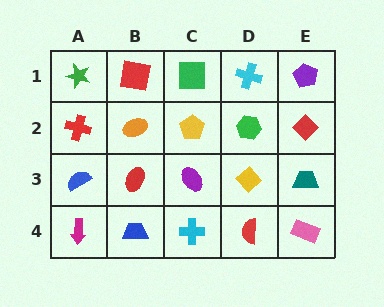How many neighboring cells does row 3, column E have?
3.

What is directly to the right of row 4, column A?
A blue trapezoid.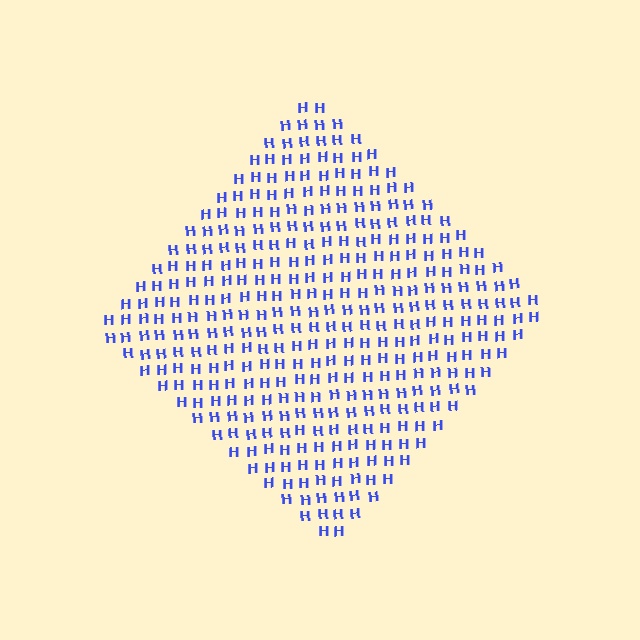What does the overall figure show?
The overall figure shows a diamond.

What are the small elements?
The small elements are letter H's.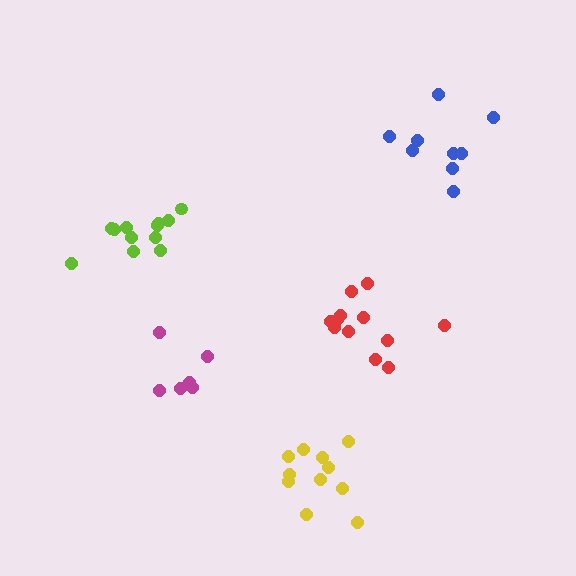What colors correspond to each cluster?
The clusters are colored: magenta, yellow, lime, red, blue.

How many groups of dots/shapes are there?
There are 5 groups.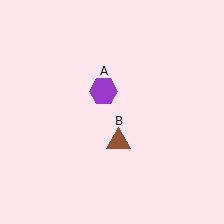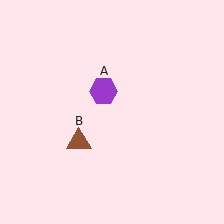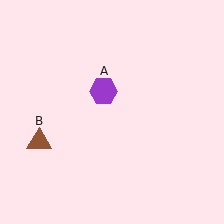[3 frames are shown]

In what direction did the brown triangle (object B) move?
The brown triangle (object B) moved left.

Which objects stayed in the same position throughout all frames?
Purple hexagon (object A) remained stationary.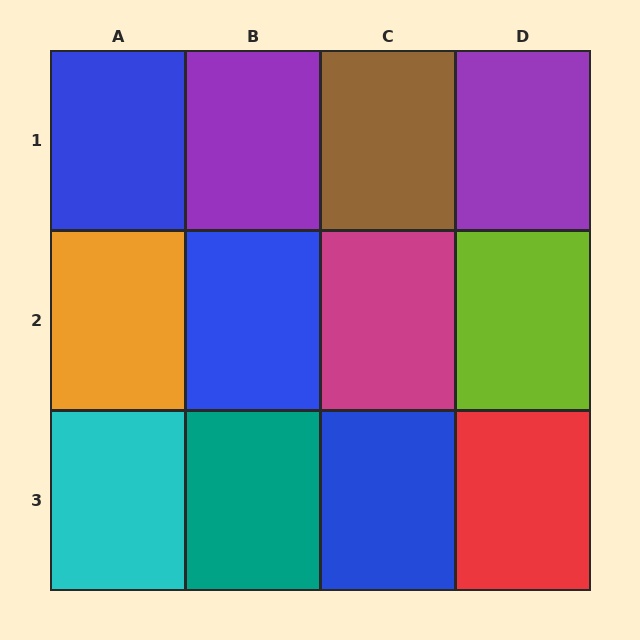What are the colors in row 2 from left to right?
Orange, blue, magenta, lime.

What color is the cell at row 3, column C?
Blue.